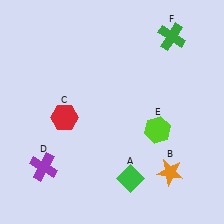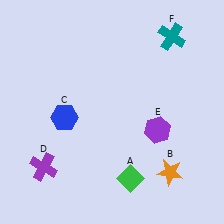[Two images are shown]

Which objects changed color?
C changed from red to blue. E changed from lime to purple. F changed from green to teal.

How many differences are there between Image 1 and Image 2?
There are 3 differences between the two images.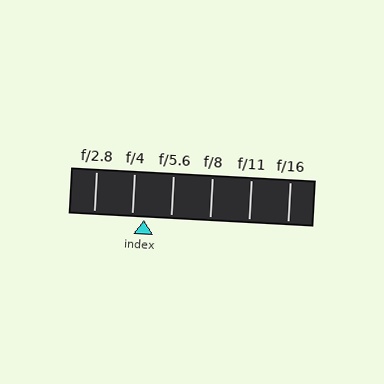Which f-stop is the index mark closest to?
The index mark is closest to f/4.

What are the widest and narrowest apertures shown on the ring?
The widest aperture shown is f/2.8 and the narrowest is f/16.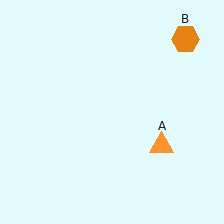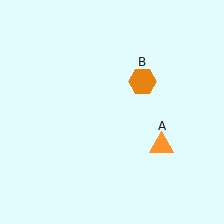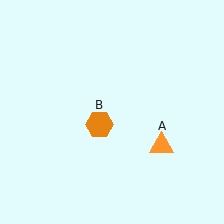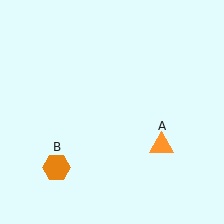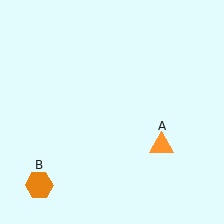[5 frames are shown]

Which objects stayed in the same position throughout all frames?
Orange triangle (object A) remained stationary.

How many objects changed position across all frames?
1 object changed position: orange hexagon (object B).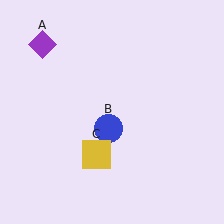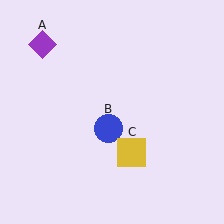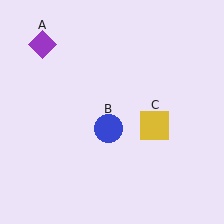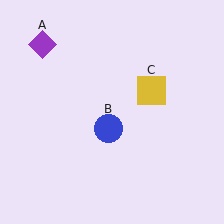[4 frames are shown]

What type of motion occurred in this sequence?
The yellow square (object C) rotated counterclockwise around the center of the scene.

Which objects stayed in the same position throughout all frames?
Purple diamond (object A) and blue circle (object B) remained stationary.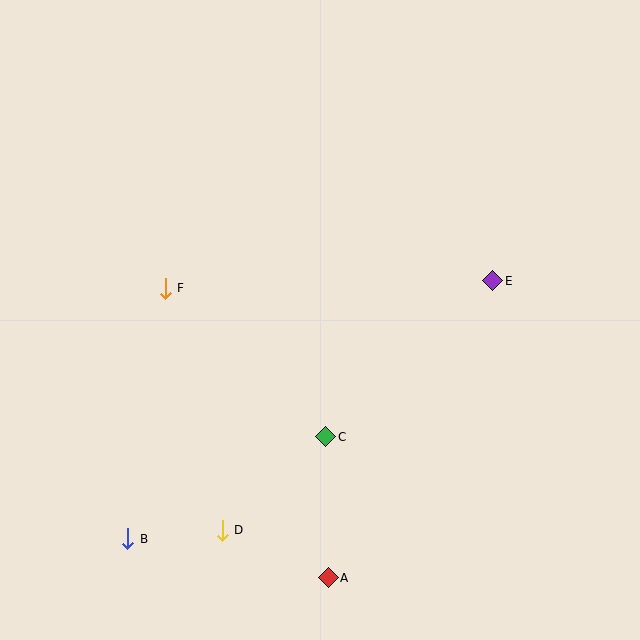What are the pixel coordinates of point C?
Point C is at (326, 437).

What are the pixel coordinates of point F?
Point F is at (165, 288).